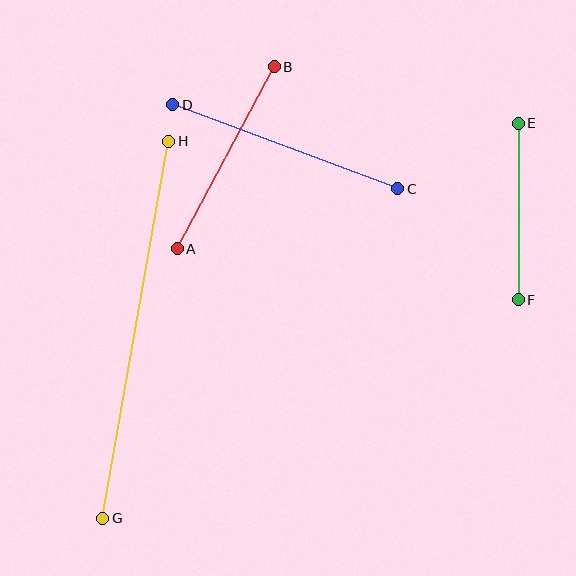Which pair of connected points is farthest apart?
Points G and H are farthest apart.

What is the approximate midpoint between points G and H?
The midpoint is at approximately (136, 330) pixels.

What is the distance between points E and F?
The distance is approximately 177 pixels.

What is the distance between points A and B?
The distance is approximately 206 pixels.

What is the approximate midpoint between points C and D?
The midpoint is at approximately (285, 147) pixels.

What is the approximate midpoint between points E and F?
The midpoint is at approximately (518, 211) pixels.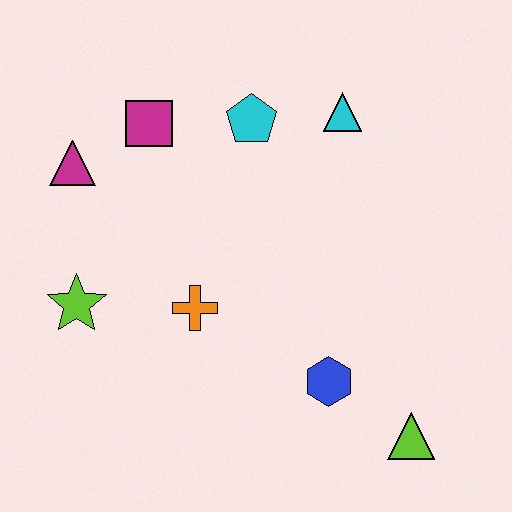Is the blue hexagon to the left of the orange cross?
No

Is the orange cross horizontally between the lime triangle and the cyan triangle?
No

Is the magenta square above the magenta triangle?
Yes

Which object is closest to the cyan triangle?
The cyan pentagon is closest to the cyan triangle.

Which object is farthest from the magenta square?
The lime triangle is farthest from the magenta square.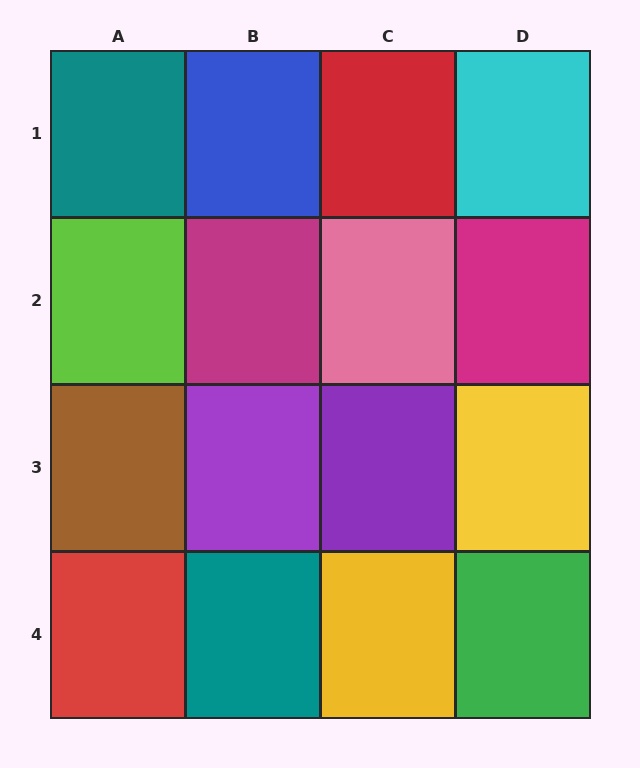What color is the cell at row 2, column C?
Pink.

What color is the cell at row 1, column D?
Cyan.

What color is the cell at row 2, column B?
Magenta.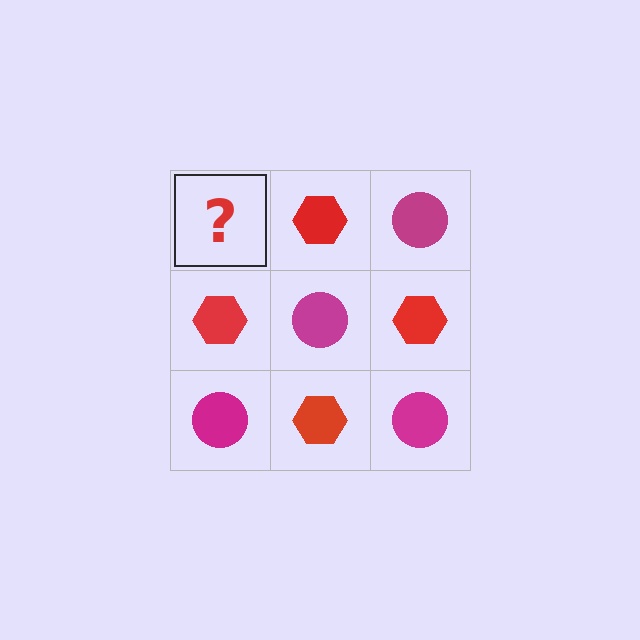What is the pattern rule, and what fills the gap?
The rule is that it alternates magenta circle and red hexagon in a checkerboard pattern. The gap should be filled with a magenta circle.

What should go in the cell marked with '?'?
The missing cell should contain a magenta circle.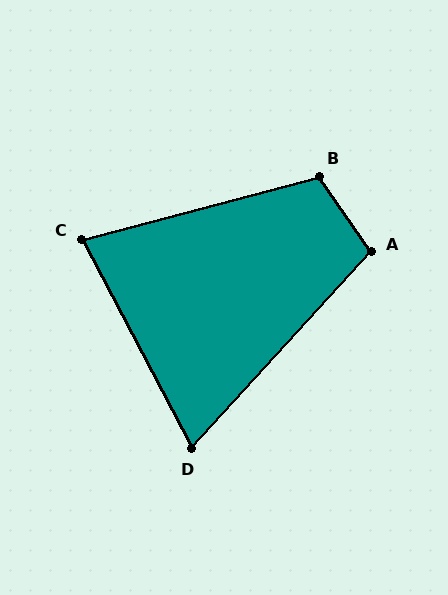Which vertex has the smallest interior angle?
D, at approximately 70 degrees.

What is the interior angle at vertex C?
Approximately 77 degrees (acute).